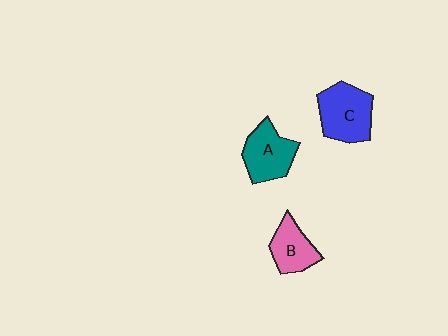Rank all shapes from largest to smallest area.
From largest to smallest: C (blue), A (teal), B (pink).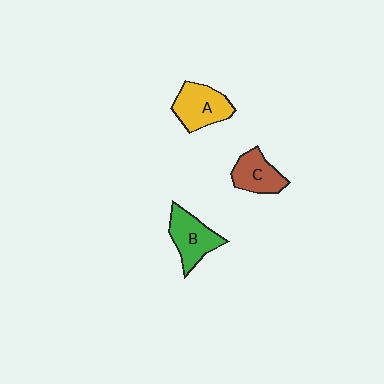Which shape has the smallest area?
Shape C (brown).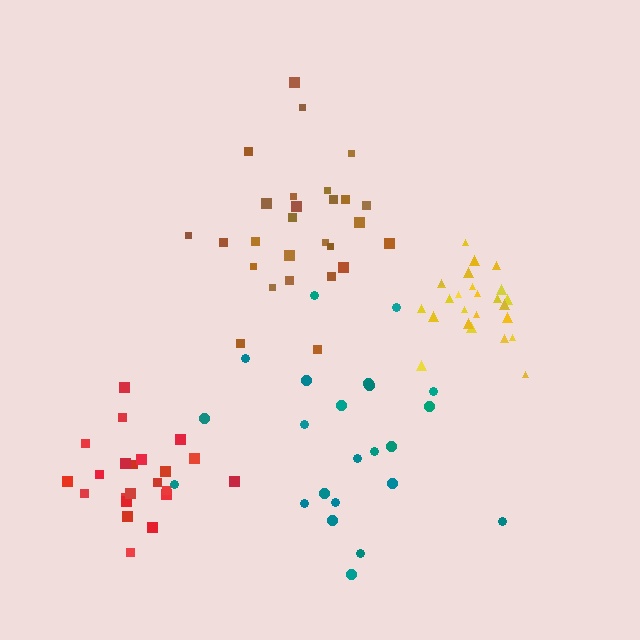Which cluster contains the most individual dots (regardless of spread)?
Brown (28).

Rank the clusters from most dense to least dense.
yellow, red, brown, teal.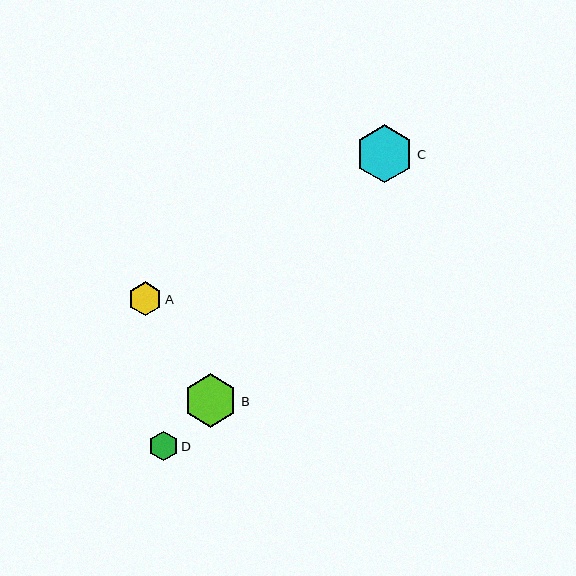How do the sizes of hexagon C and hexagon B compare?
Hexagon C and hexagon B are approximately the same size.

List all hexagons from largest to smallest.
From largest to smallest: C, B, A, D.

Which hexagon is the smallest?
Hexagon D is the smallest with a size of approximately 29 pixels.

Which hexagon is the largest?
Hexagon C is the largest with a size of approximately 58 pixels.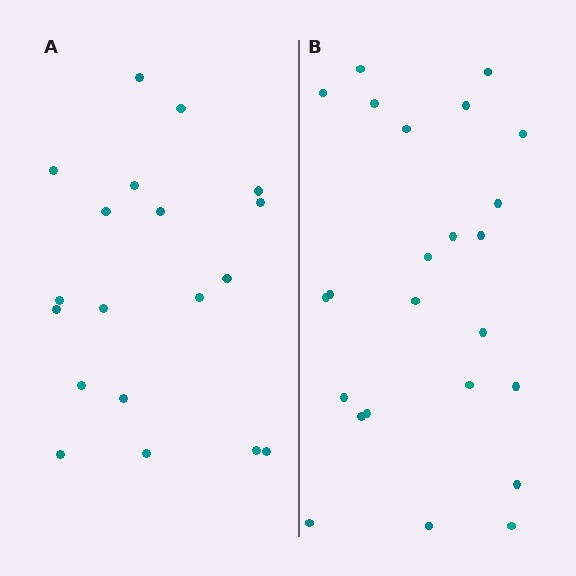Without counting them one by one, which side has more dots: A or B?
Region B (the right region) has more dots.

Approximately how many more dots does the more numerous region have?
Region B has about 5 more dots than region A.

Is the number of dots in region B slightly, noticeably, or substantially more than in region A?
Region B has noticeably more, but not dramatically so. The ratio is roughly 1.3 to 1.